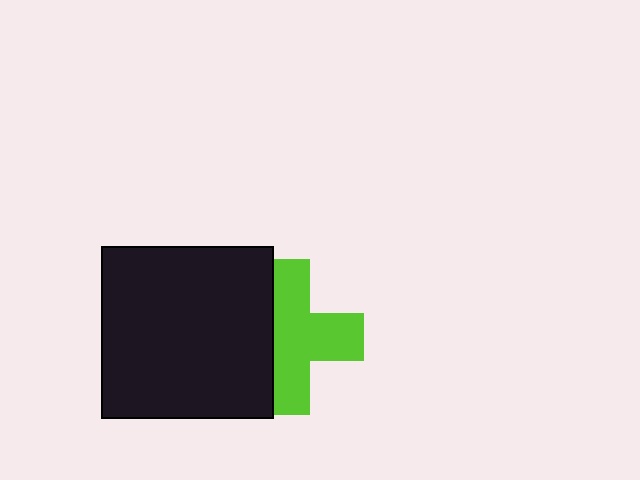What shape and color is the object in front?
The object in front is a black square.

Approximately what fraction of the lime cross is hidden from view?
Roughly 35% of the lime cross is hidden behind the black square.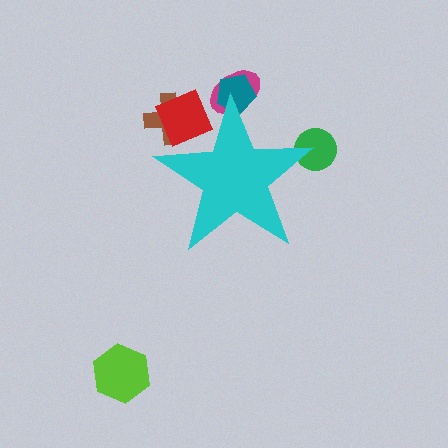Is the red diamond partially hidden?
Yes, the red diamond is partially hidden behind the cyan star.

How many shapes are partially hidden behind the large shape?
5 shapes are partially hidden.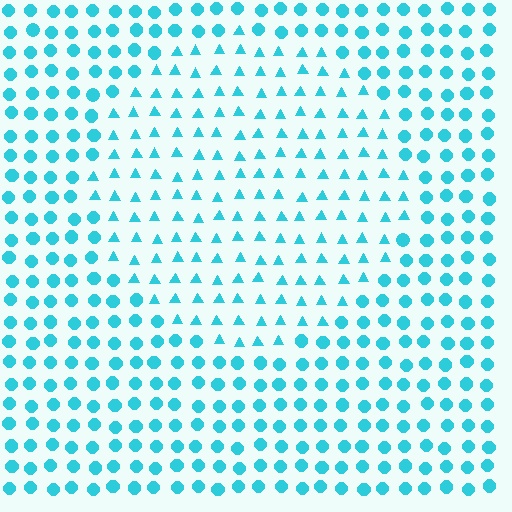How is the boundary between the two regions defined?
The boundary is defined by a change in element shape: triangles inside vs. circles outside. All elements share the same color and spacing.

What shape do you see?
I see a circle.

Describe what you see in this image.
The image is filled with small cyan elements arranged in a uniform grid. A circle-shaped region contains triangles, while the surrounding area contains circles. The boundary is defined purely by the change in element shape.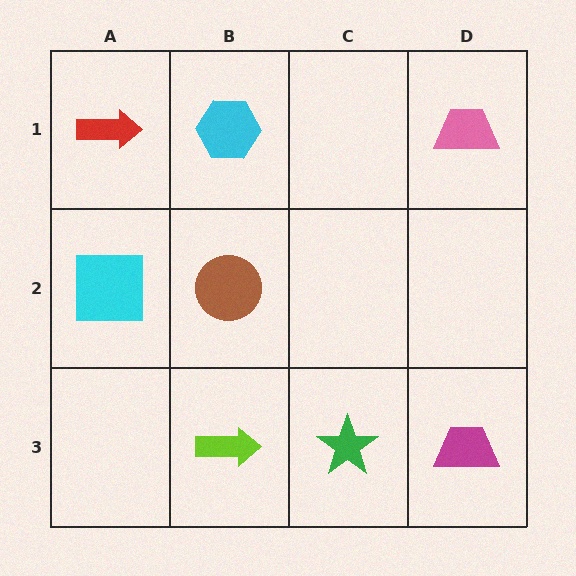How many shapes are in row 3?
3 shapes.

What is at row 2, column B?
A brown circle.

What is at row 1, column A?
A red arrow.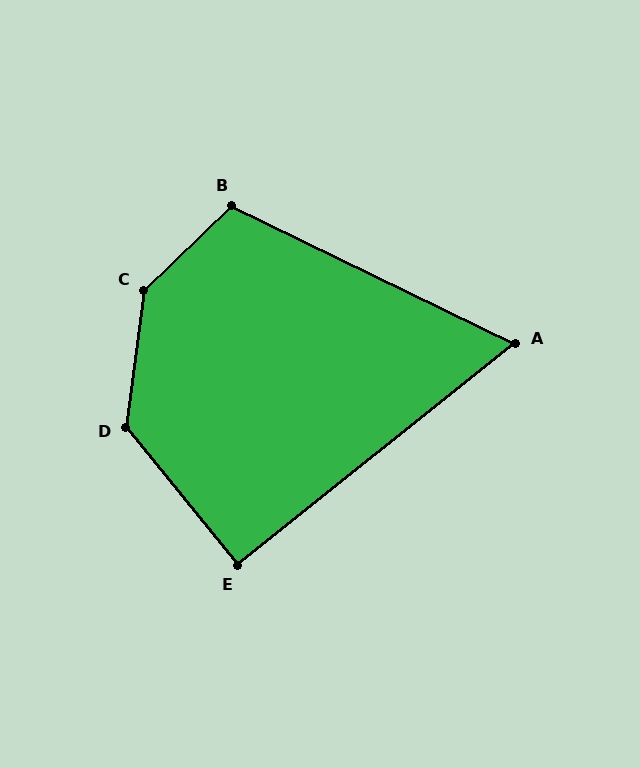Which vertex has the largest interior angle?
C, at approximately 142 degrees.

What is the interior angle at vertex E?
Approximately 90 degrees (approximately right).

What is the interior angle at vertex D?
Approximately 133 degrees (obtuse).